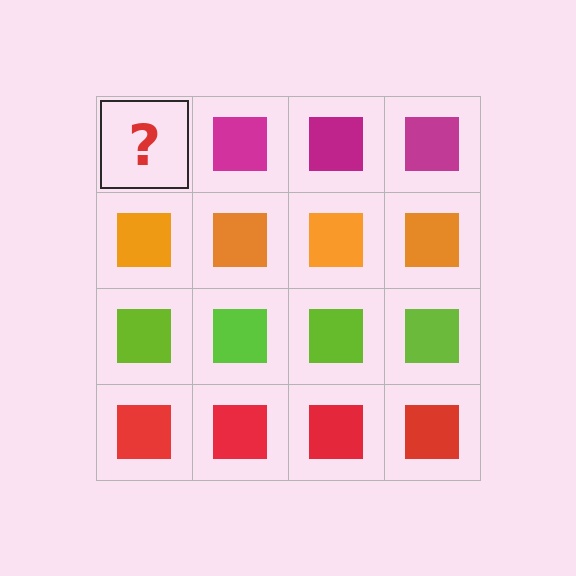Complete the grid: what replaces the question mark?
The question mark should be replaced with a magenta square.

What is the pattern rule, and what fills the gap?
The rule is that each row has a consistent color. The gap should be filled with a magenta square.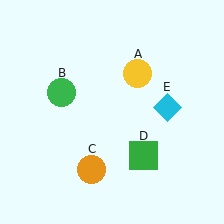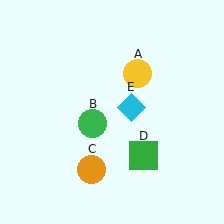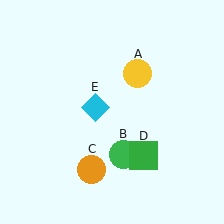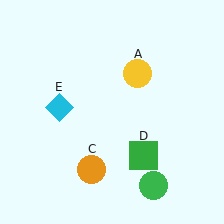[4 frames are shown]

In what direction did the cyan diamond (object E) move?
The cyan diamond (object E) moved left.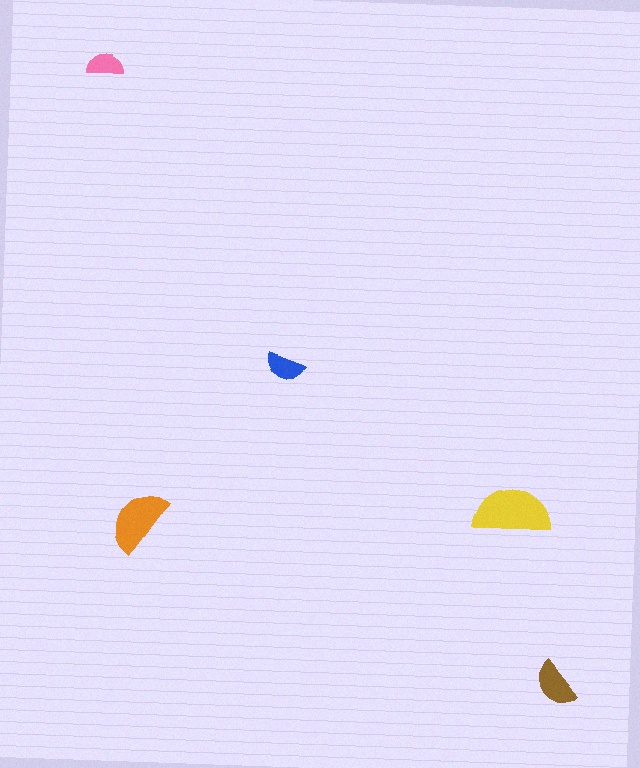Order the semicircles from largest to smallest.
the yellow one, the orange one, the brown one, the blue one, the pink one.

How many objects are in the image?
There are 5 objects in the image.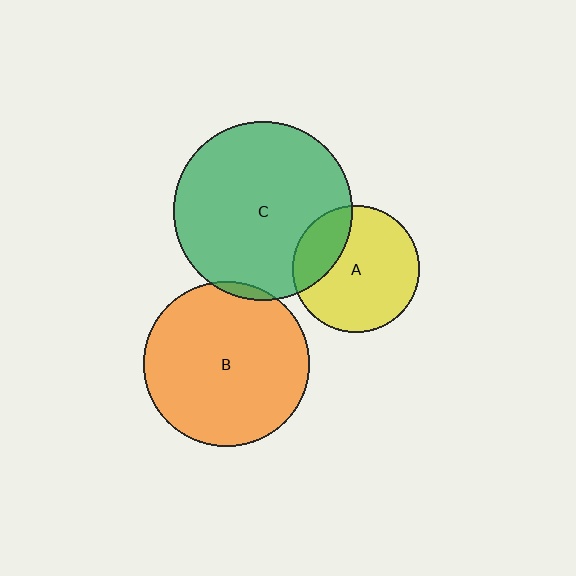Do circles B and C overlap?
Yes.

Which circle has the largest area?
Circle C (green).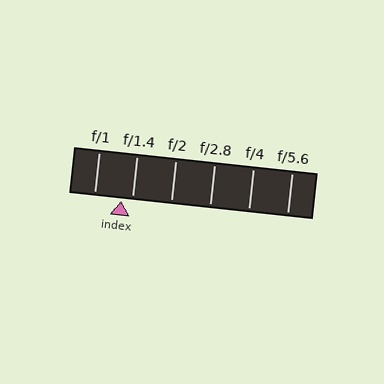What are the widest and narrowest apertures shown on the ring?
The widest aperture shown is f/1 and the narrowest is f/5.6.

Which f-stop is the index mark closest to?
The index mark is closest to f/1.4.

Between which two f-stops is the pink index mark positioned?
The index mark is between f/1 and f/1.4.